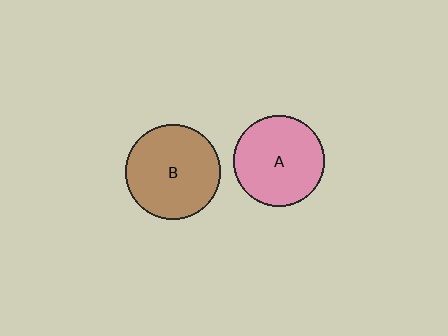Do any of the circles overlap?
No, none of the circles overlap.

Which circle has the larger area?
Circle B (brown).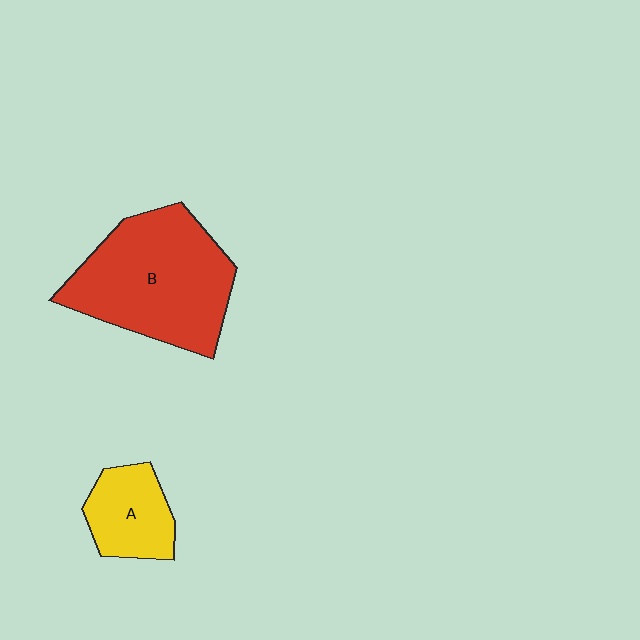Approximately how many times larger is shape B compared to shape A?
Approximately 2.4 times.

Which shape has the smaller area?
Shape A (yellow).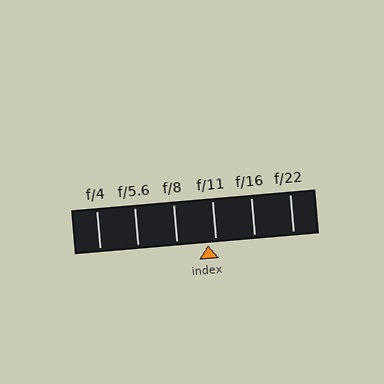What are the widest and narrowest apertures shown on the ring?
The widest aperture shown is f/4 and the narrowest is f/22.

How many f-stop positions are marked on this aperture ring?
There are 6 f-stop positions marked.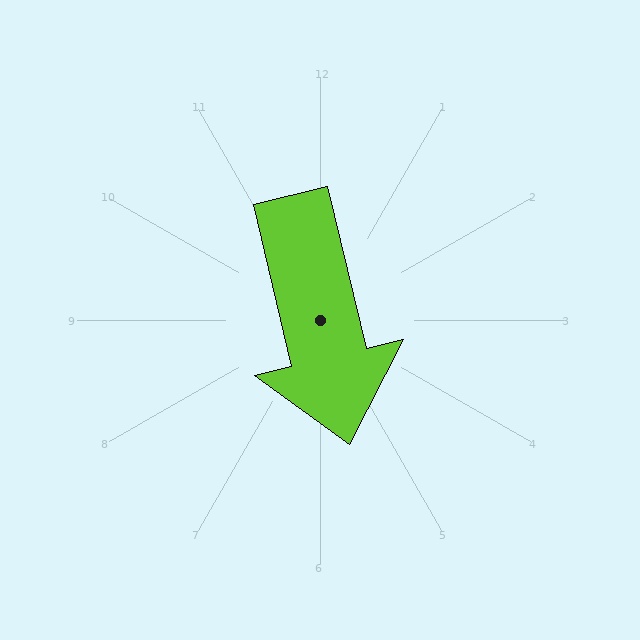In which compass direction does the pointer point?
South.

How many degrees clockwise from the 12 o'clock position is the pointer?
Approximately 167 degrees.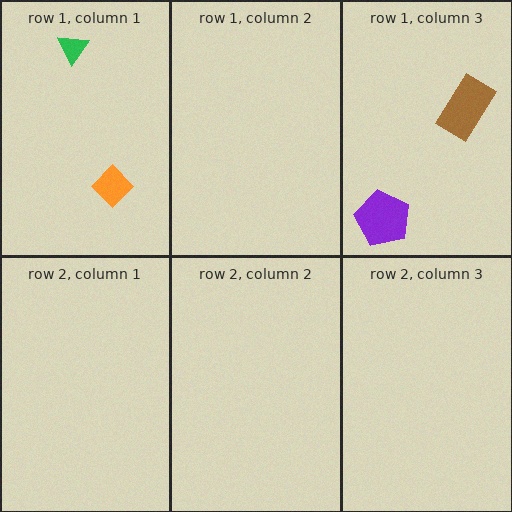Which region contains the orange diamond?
The row 1, column 1 region.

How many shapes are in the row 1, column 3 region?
2.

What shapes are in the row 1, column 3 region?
The brown rectangle, the purple pentagon.